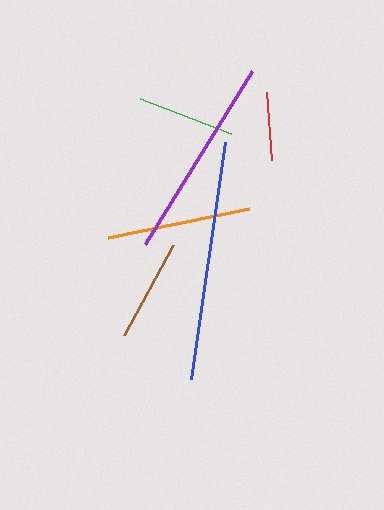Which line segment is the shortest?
The red line is the shortest at approximately 68 pixels.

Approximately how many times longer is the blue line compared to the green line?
The blue line is approximately 2.5 times the length of the green line.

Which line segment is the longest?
The blue line is the longest at approximately 239 pixels.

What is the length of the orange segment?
The orange segment is approximately 144 pixels long.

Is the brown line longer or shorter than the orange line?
The orange line is longer than the brown line.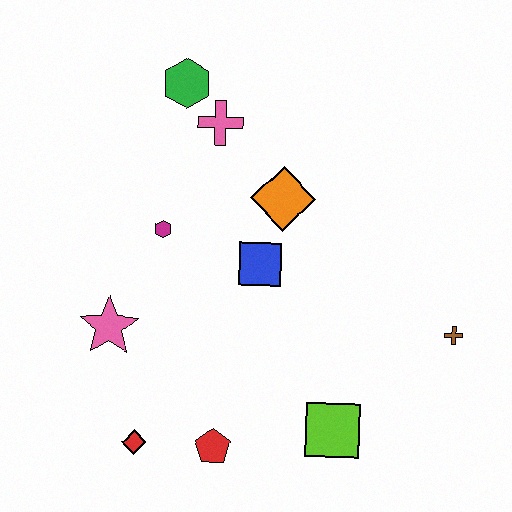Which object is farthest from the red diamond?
The green hexagon is farthest from the red diamond.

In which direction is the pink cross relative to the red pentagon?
The pink cross is above the red pentagon.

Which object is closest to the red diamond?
The red pentagon is closest to the red diamond.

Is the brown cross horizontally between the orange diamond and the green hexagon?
No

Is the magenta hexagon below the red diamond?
No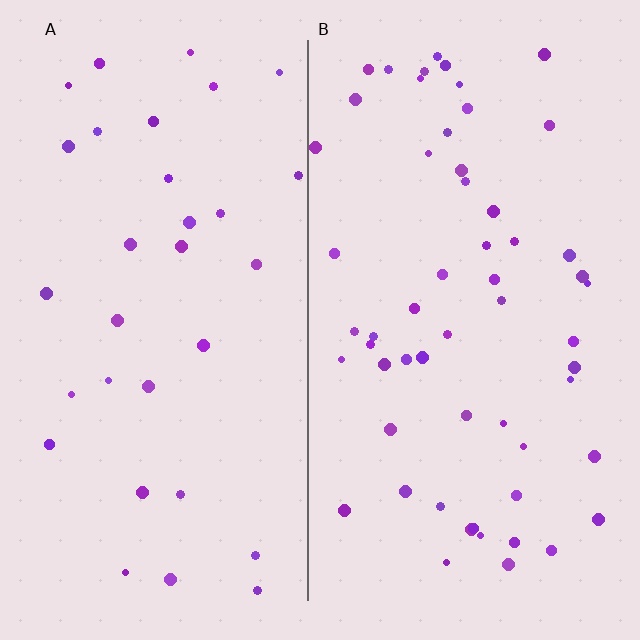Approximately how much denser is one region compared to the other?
Approximately 1.8× — region B over region A.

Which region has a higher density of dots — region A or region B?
B (the right).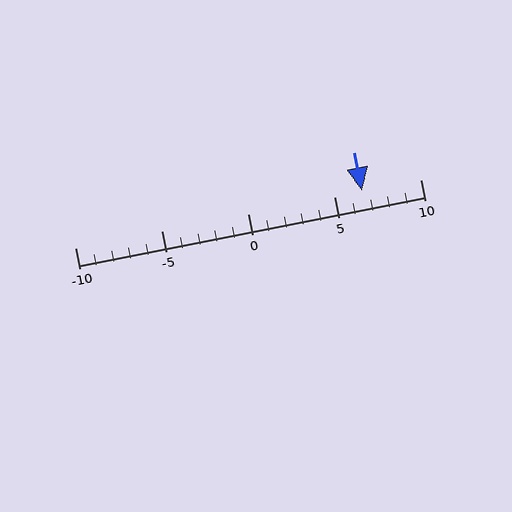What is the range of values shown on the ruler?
The ruler shows values from -10 to 10.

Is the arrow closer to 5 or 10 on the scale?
The arrow is closer to 5.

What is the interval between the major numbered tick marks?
The major tick marks are spaced 5 units apart.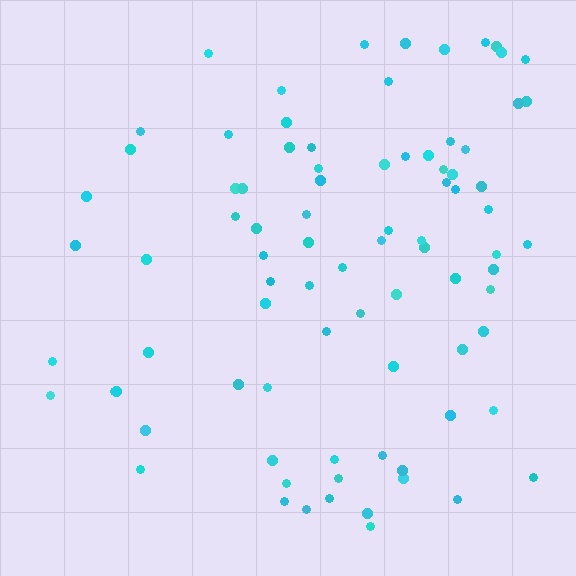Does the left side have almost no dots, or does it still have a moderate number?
Still a moderate number, just noticeably fewer than the right.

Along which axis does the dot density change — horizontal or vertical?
Horizontal.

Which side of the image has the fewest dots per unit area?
The left.